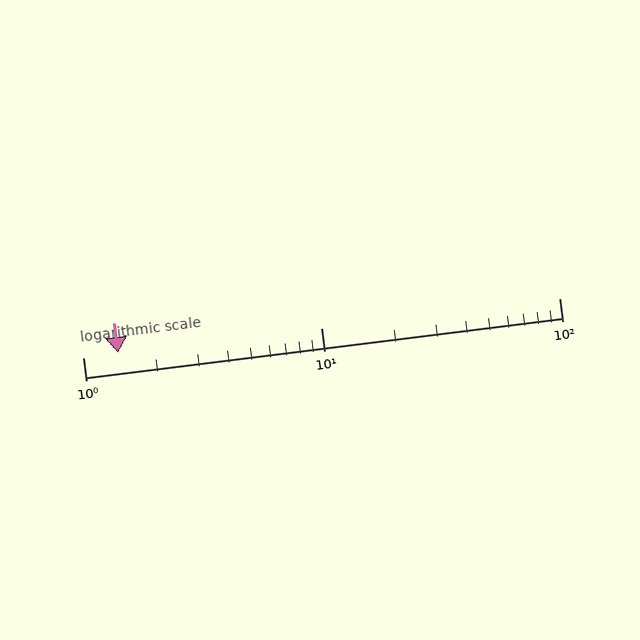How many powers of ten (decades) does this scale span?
The scale spans 2 decades, from 1 to 100.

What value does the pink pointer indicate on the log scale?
The pointer indicates approximately 1.4.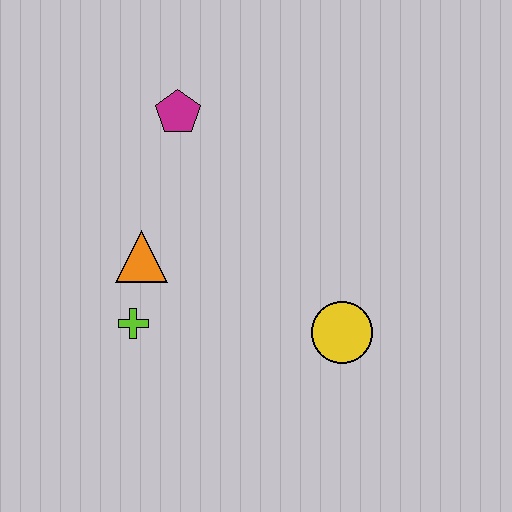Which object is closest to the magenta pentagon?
The orange triangle is closest to the magenta pentagon.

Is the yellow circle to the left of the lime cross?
No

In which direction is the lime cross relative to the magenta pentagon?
The lime cross is below the magenta pentagon.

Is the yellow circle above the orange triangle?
No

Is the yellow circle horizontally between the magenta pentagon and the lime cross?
No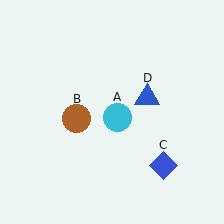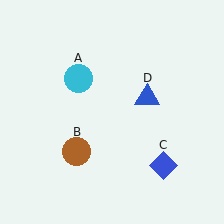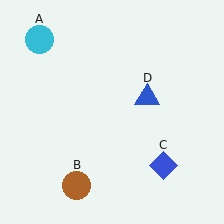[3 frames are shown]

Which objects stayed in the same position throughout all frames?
Blue diamond (object C) and blue triangle (object D) remained stationary.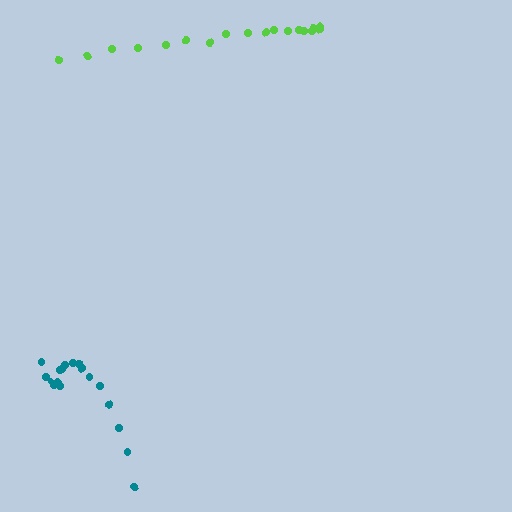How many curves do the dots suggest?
There are 2 distinct paths.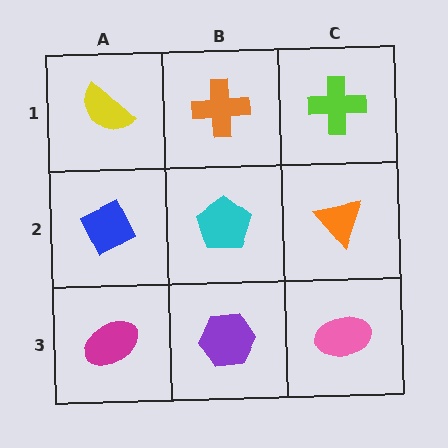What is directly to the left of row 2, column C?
A cyan pentagon.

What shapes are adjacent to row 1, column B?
A cyan pentagon (row 2, column B), a yellow semicircle (row 1, column A), a lime cross (row 1, column C).